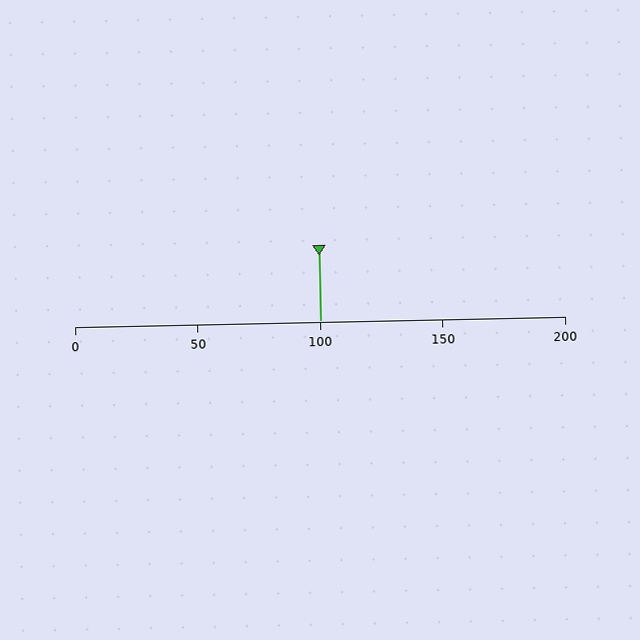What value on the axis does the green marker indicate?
The marker indicates approximately 100.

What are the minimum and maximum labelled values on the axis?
The axis runs from 0 to 200.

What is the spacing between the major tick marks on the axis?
The major ticks are spaced 50 apart.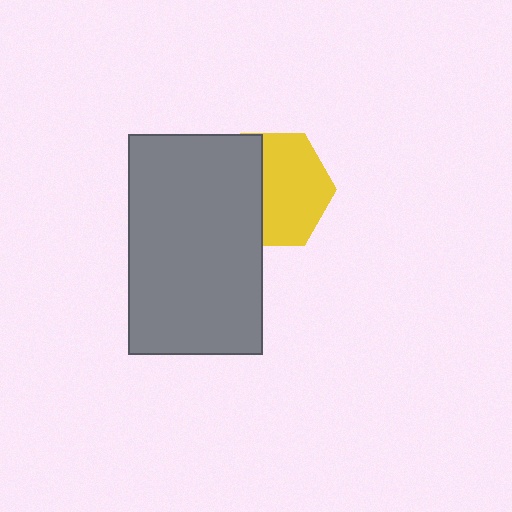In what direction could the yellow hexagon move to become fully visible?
The yellow hexagon could move right. That would shift it out from behind the gray rectangle entirely.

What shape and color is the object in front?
The object in front is a gray rectangle.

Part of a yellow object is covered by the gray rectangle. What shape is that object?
It is a hexagon.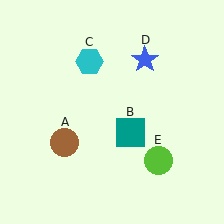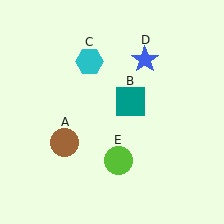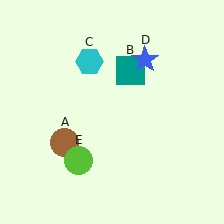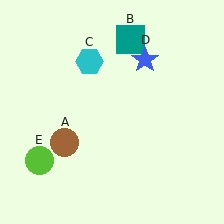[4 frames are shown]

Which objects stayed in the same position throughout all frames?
Brown circle (object A) and cyan hexagon (object C) and blue star (object D) remained stationary.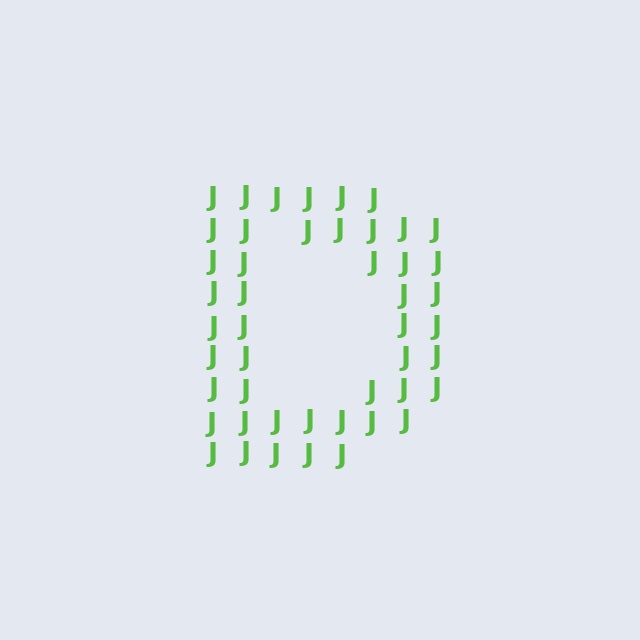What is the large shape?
The large shape is the letter D.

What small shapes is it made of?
It is made of small letter J's.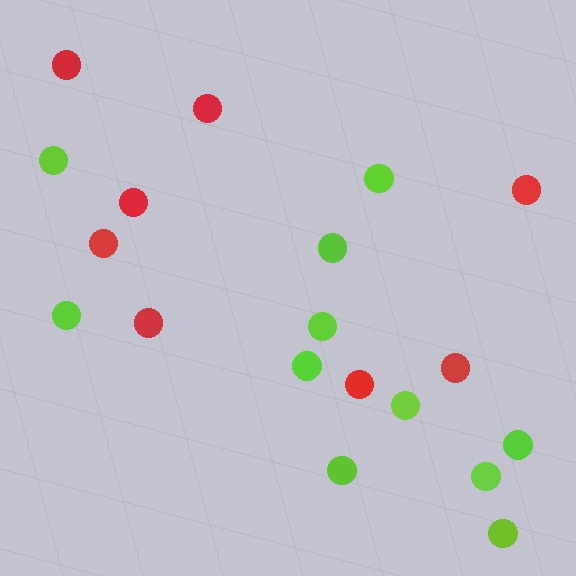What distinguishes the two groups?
There are 2 groups: one group of red circles (8) and one group of lime circles (11).